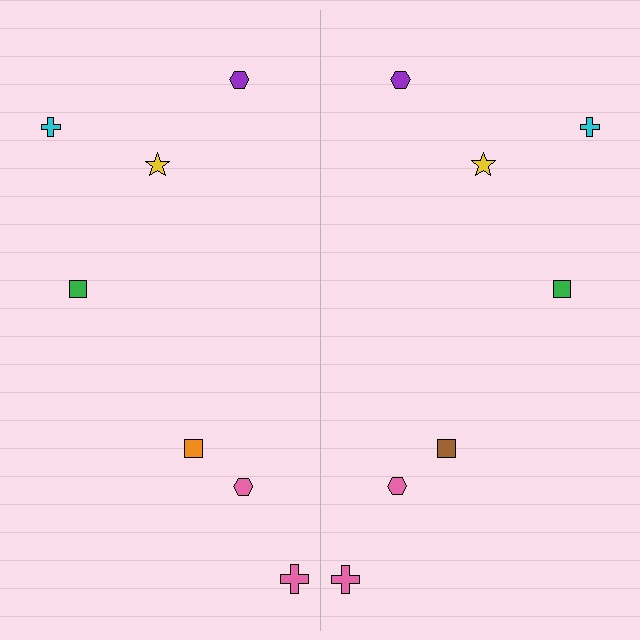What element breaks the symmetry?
The brown square on the right side breaks the symmetry — its mirror counterpart is orange.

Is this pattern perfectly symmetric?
No, the pattern is not perfectly symmetric. The brown square on the right side breaks the symmetry — its mirror counterpart is orange.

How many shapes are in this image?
There are 14 shapes in this image.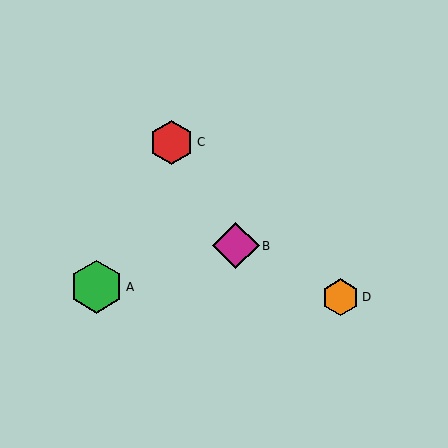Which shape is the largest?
The green hexagon (labeled A) is the largest.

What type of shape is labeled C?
Shape C is a red hexagon.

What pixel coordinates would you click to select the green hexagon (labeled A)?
Click at (97, 287) to select the green hexagon A.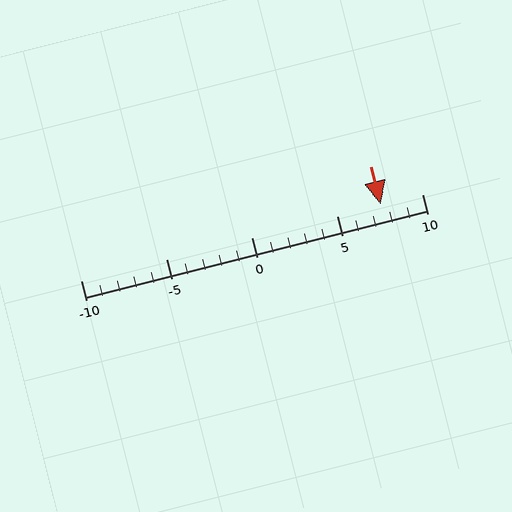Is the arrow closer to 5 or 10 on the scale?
The arrow is closer to 10.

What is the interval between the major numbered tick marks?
The major tick marks are spaced 5 units apart.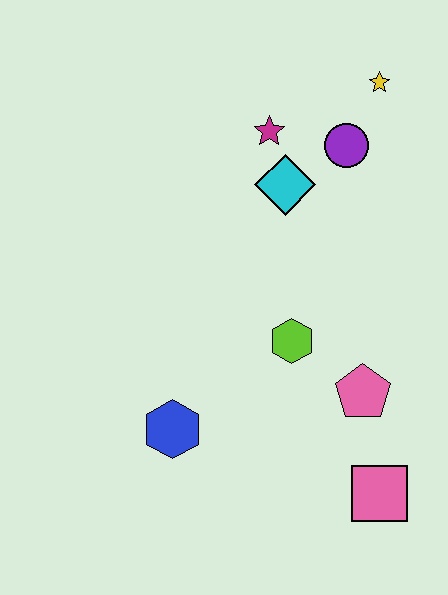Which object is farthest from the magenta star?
The pink square is farthest from the magenta star.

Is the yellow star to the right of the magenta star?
Yes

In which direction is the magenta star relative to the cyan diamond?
The magenta star is above the cyan diamond.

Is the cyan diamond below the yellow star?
Yes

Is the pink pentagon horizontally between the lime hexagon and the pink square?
Yes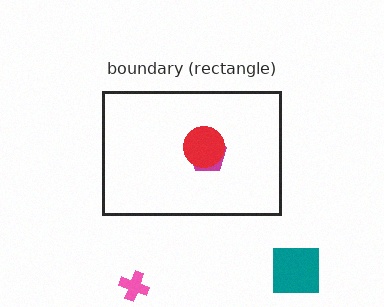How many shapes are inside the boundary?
2 inside, 2 outside.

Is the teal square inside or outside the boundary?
Outside.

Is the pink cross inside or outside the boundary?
Outside.